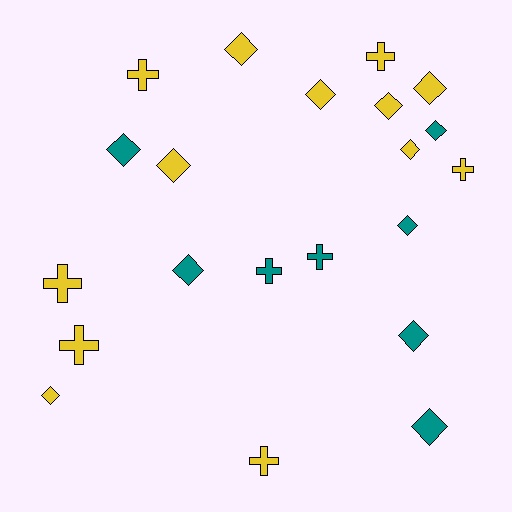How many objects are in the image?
There are 21 objects.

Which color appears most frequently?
Yellow, with 13 objects.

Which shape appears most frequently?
Diamond, with 13 objects.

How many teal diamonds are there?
There are 6 teal diamonds.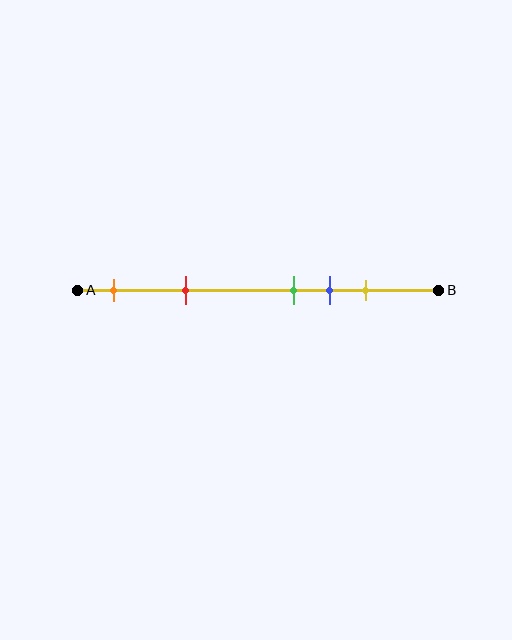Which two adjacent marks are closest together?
The green and blue marks are the closest adjacent pair.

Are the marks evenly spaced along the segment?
No, the marks are not evenly spaced.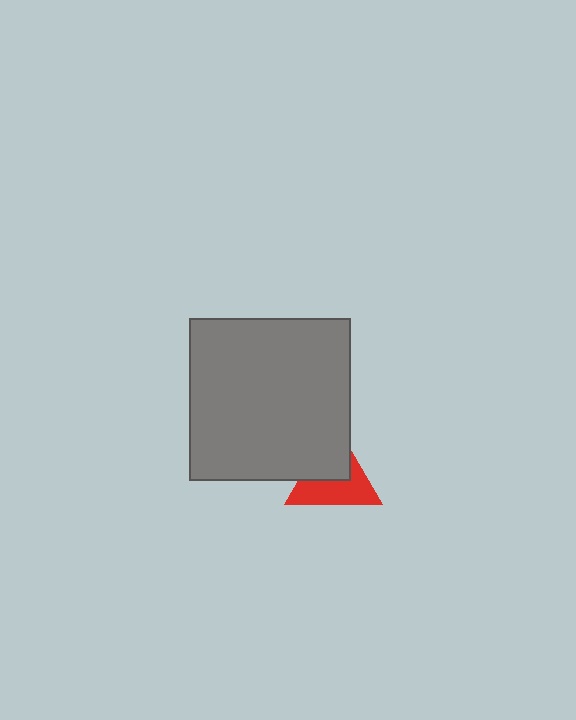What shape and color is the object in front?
The object in front is a gray square.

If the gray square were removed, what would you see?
You would see the complete red triangle.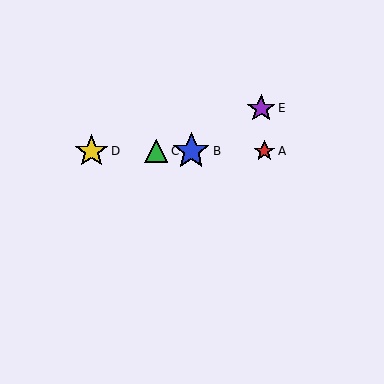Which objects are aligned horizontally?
Objects A, B, C, D are aligned horizontally.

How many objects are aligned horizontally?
4 objects (A, B, C, D) are aligned horizontally.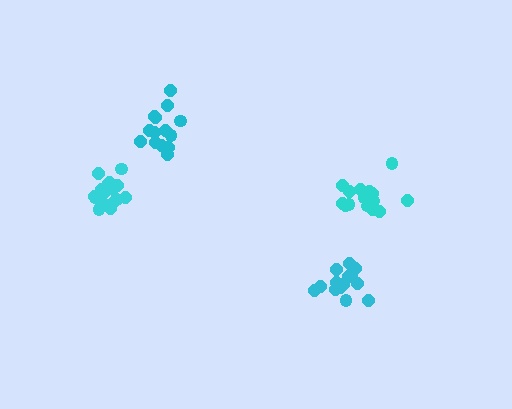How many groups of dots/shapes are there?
There are 4 groups.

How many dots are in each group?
Group 1: 14 dots, Group 2: 17 dots, Group 3: 16 dots, Group 4: 14 dots (61 total).